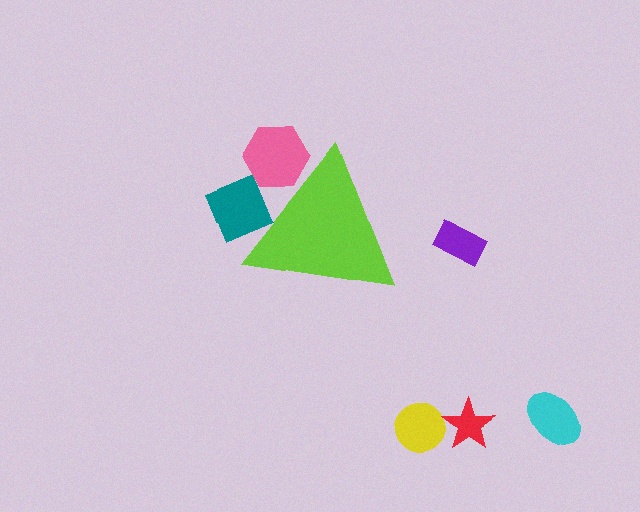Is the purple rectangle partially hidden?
No, the purple rectangle is fully visible.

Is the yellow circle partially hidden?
No, the yellow circle is fully visible.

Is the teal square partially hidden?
Yes, the teal square is partially hidden behind the lime triangle.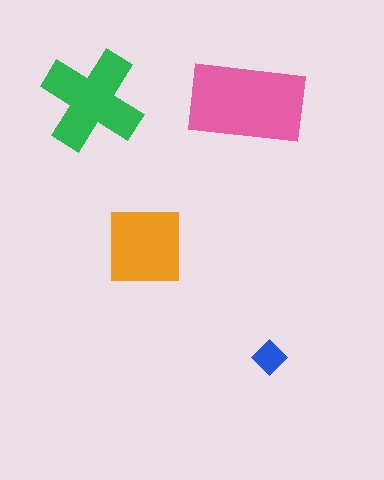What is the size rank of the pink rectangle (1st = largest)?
1st.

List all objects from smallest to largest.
The blue diamond, the orange square, the green cross, the pink rectangle.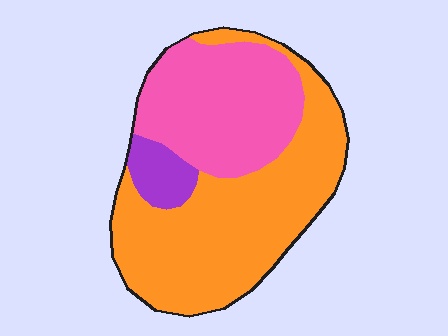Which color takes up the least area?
Purple, at roughly 5%.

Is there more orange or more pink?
Orange.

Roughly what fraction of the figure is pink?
Pink covers roughly 35% of the figure.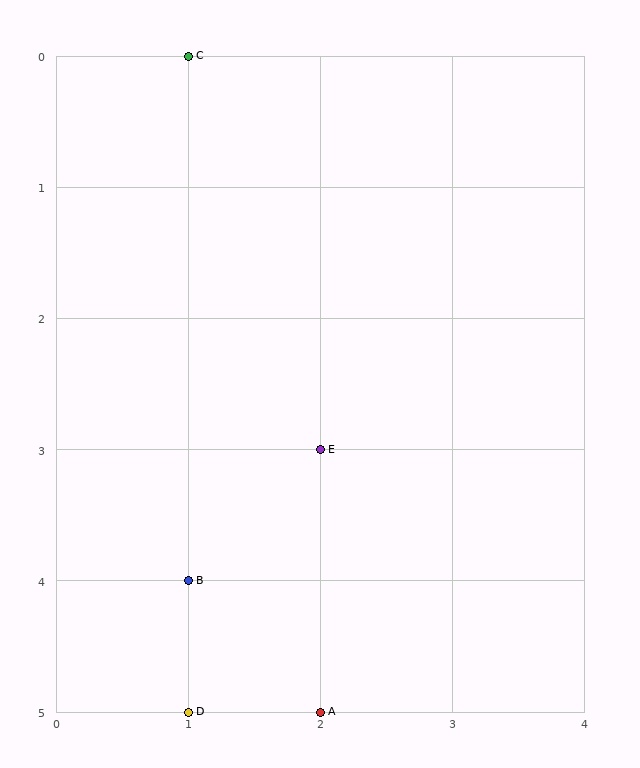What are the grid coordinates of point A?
Point A is at grid coordinates (2, 5).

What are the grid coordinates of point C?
Point C is at grid coordinates (1, 0).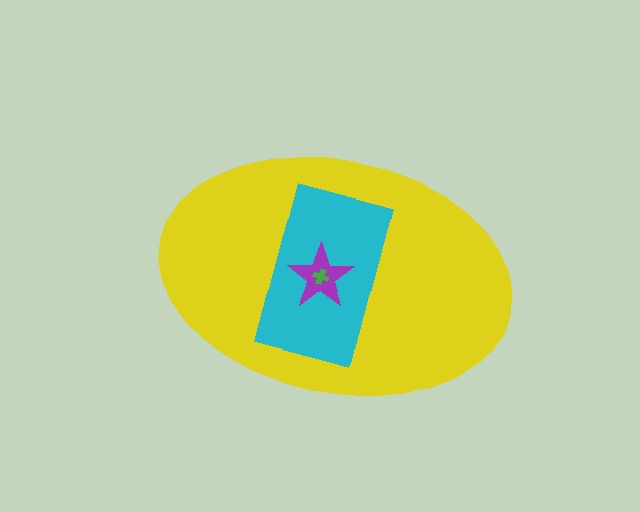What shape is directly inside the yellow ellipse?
The cyan rectangle.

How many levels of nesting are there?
4.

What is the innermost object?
The green cross.